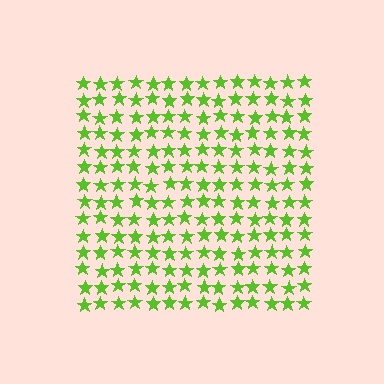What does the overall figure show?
The overall figure shows a square.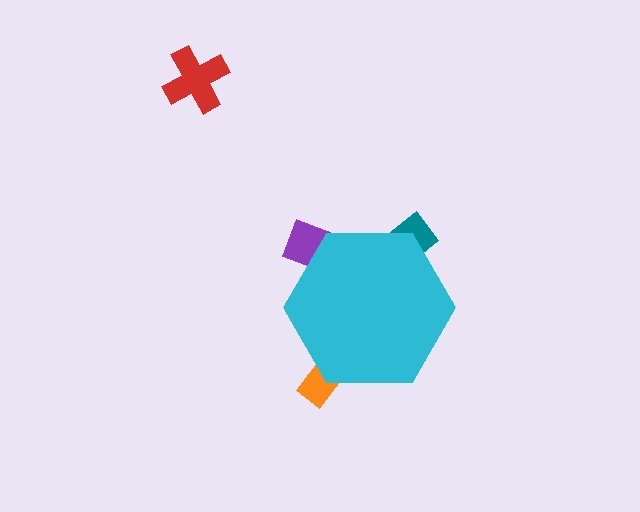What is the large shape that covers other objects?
A cyan hexagon.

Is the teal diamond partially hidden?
Yes, the teal diamond is partially hidden behind the cyan hexagon.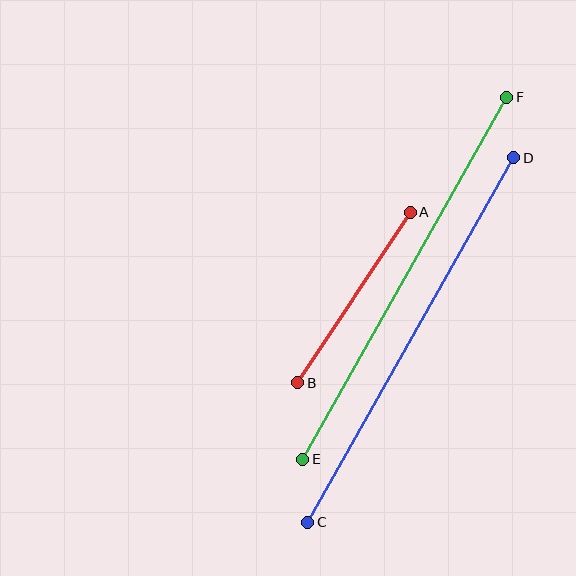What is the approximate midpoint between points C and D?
The midpoint is at approximately (411, 340) pixels.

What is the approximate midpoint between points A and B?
The midpoint is at approximately (354, 297) pixels.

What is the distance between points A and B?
The distance is approximately 204 pixels.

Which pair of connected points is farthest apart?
Points C and D are farthest apart.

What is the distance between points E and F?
The distance is approximately 416 pixels.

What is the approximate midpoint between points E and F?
The midpoint is at approximately (405, 278) pixels.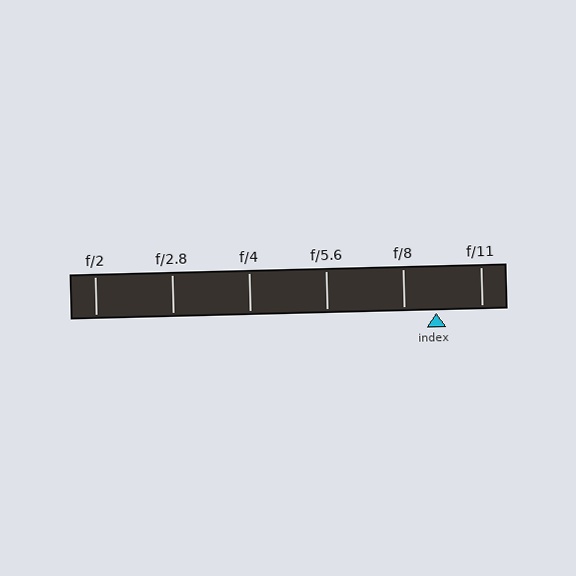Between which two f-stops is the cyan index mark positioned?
The index mark is between f/8 and f/11.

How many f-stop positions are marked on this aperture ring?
There are 6 f-stop positions marked.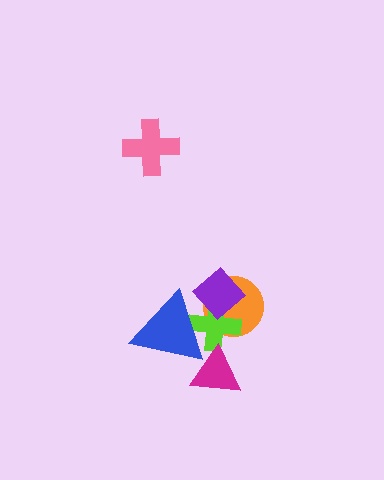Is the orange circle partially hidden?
Yes, it is partially covered by another shape.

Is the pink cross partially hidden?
No, no other shape covers it.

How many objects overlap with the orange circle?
2 objects overlap with the orange circle.